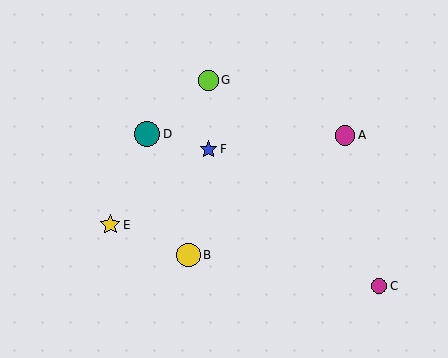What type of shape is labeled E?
Shape E is a yellow star.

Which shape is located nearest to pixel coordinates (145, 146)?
The teal circle (labeled D) at (147, 134) is nearest to that location.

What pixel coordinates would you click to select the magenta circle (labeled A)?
Click at (345, 135) to select the magenta circle A.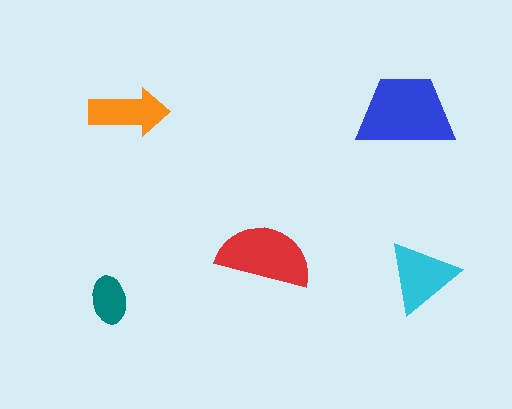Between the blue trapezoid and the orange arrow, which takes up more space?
The blue trapezoid.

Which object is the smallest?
The teal ellipse.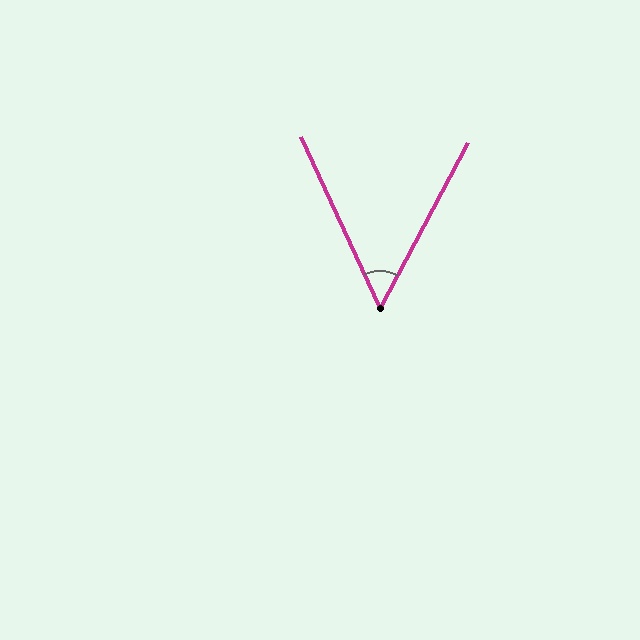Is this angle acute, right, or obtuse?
It is acute.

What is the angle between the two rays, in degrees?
Approximately 53 degrees.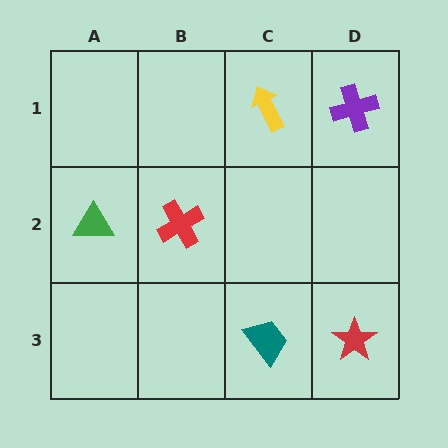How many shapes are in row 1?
2 shapes.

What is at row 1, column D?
A purple cross.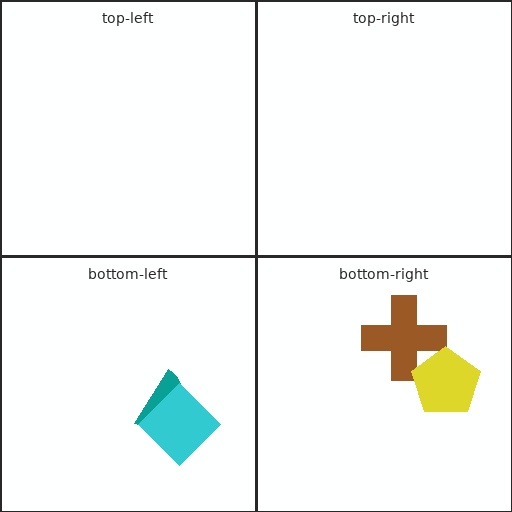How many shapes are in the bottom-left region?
2.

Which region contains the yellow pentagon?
The bottom-right region.